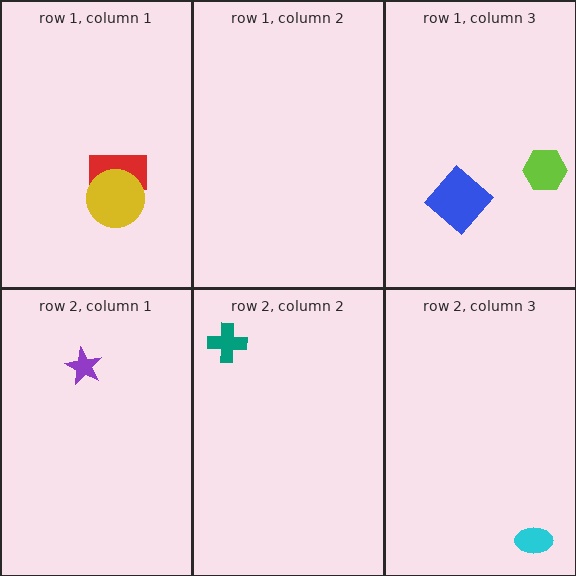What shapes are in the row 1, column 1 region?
The red rectangle, the yellow circle.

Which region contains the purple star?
The row 2, column 1 region.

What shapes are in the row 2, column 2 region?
The teal cross.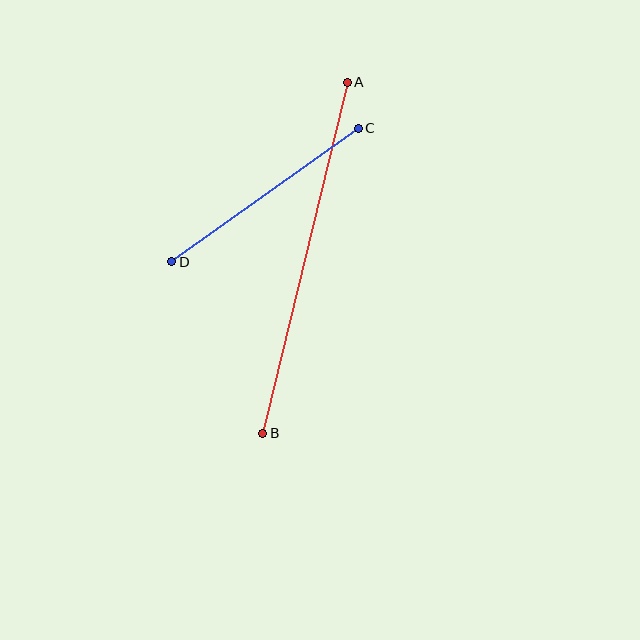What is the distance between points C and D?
The distance is approximately 229 pixels.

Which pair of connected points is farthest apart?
Points A and B are farthest apart.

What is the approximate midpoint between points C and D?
The midpoint is at approximately (265, 195) pixels.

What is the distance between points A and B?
The distance is approximately 361 pixels.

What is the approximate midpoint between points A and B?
The midpoint is at approximately (305, 258) pixels.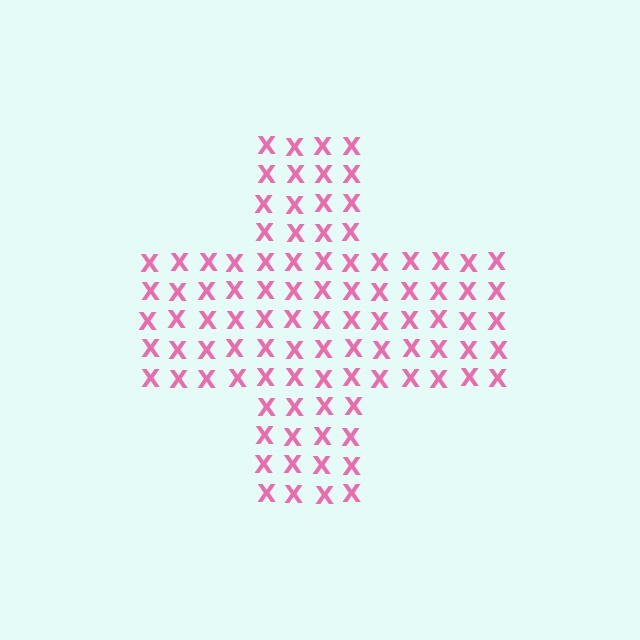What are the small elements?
The small elements are letter X's.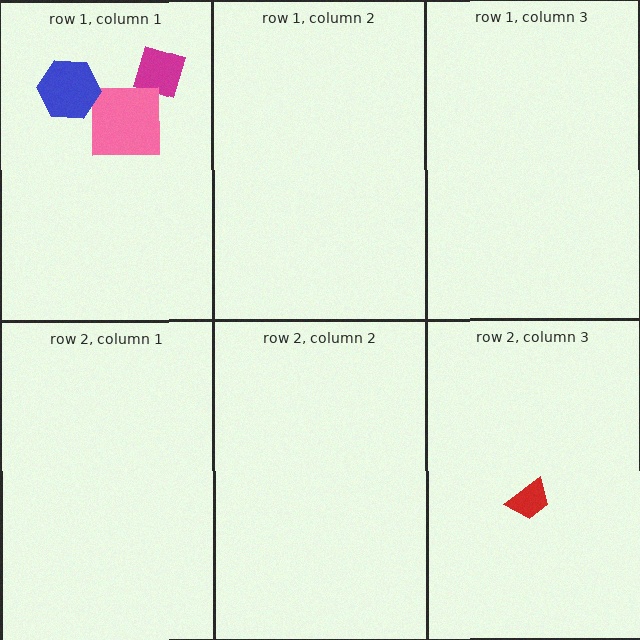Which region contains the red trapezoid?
The row 2, column 3 region.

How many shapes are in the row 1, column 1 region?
3.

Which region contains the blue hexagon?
The row 1, column 1 region.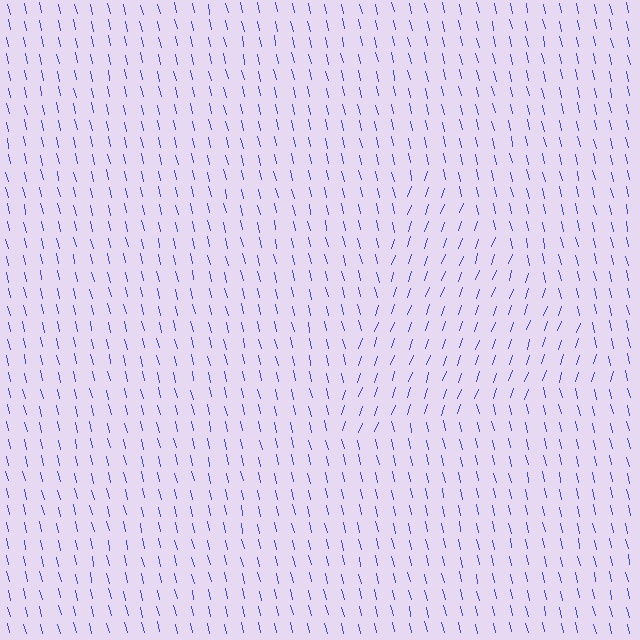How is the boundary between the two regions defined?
The boundary is defined purely by a change in line orientation (approximately 32 degrees difference). All lines are the same color and thickness.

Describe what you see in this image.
The image is filled with small blue line segments. A triangle region in the image has lines oriented differently from the surrounding lines, creating a visible texture boundary.